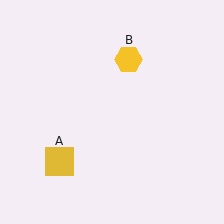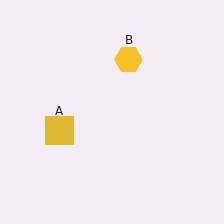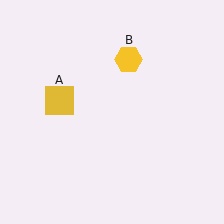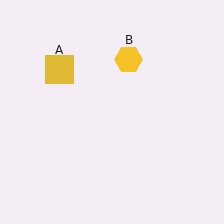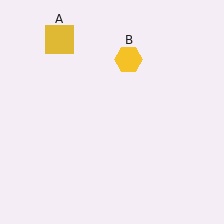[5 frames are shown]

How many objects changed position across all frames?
1 object changed position: yellow square (object A).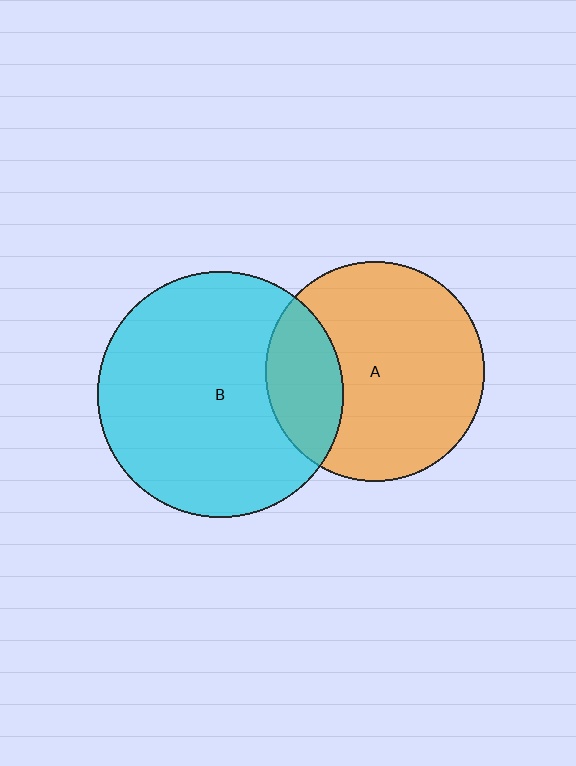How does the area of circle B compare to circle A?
Approximately 1.3 times.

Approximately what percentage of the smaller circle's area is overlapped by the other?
Approximately 25%.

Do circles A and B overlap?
Yes.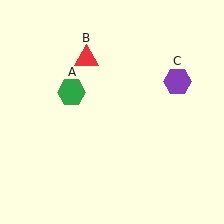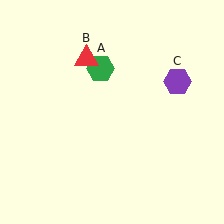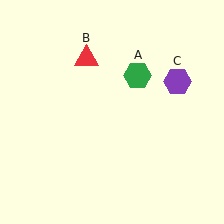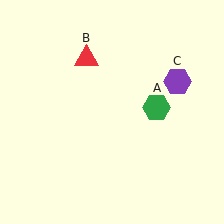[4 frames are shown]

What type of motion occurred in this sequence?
The green hexagon (object A) rotated clockwise around the center of the scene.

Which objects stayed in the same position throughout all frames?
Red triangle (object B) and purple hexagon (object C) remained stationary.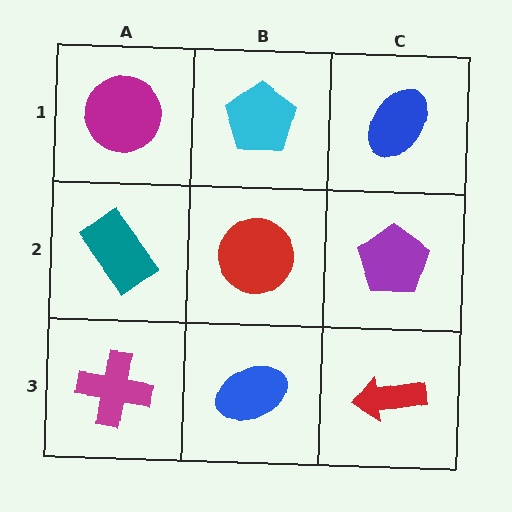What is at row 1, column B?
A cyan pentagon.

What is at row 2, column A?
A teal rectangle.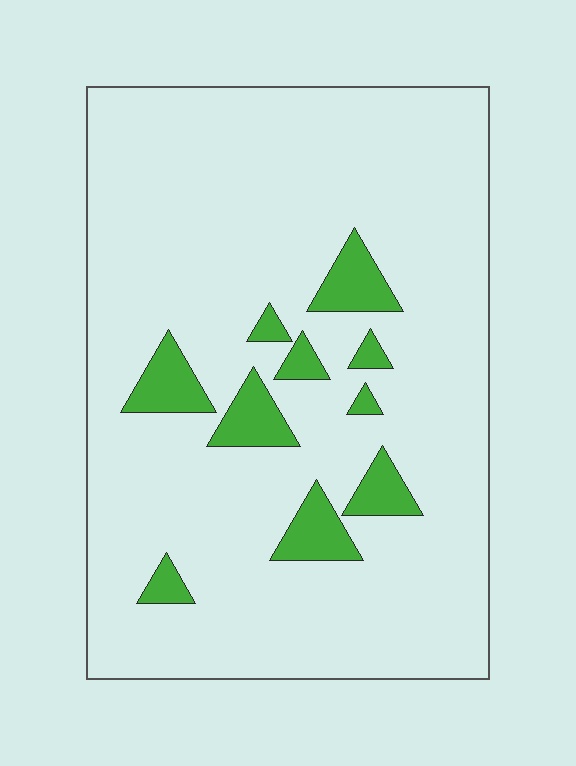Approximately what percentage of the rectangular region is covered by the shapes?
Approximately 10%.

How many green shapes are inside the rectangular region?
10.